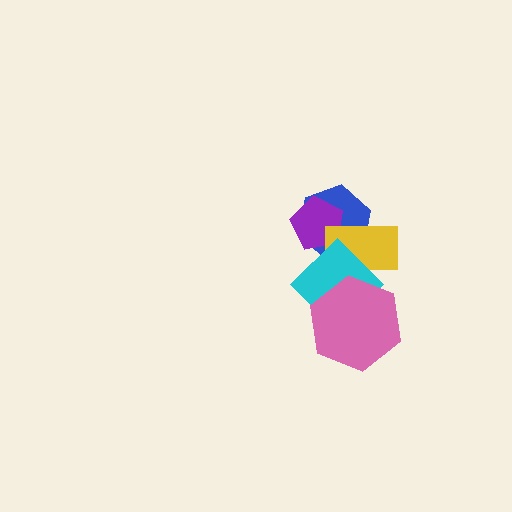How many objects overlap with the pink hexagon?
2 objects overlap with the pink hexagon.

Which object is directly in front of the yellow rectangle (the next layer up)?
The cyan diamond is directly in front of the yellow rectangle.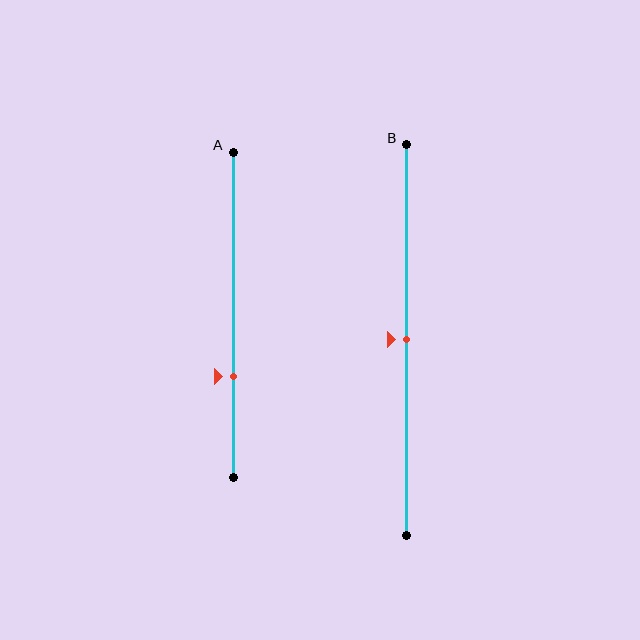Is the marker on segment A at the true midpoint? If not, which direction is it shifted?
No, the marker on segment A is shifted downward by about 19% of the segment length.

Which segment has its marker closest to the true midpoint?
Segment B has its marker closest to the true midpoint.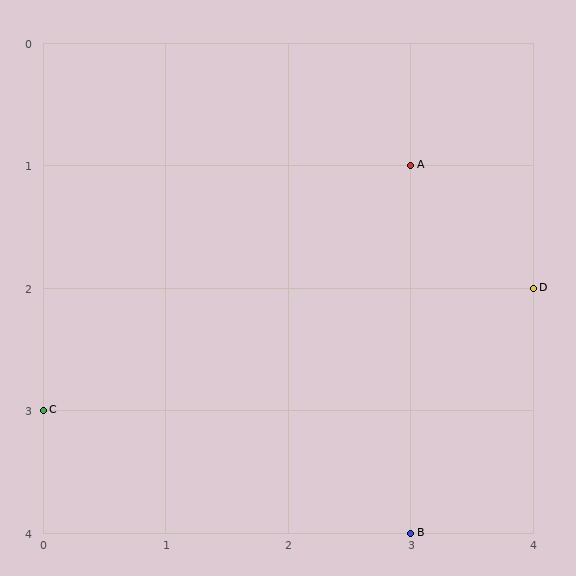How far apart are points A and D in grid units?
Points A and D are 1 column and 1 row apart (about 1.4 grid units diagonally).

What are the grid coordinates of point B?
Point B is at grid coordinates (3, 4).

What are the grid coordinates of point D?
Point D is at grid coordinates (4, 2).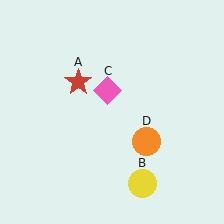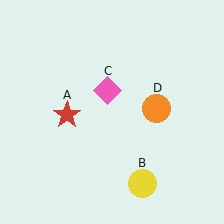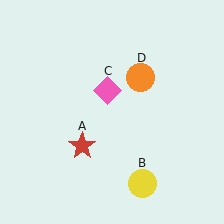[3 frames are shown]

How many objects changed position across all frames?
2 objects changed position: red star (object A), orange circle (object D).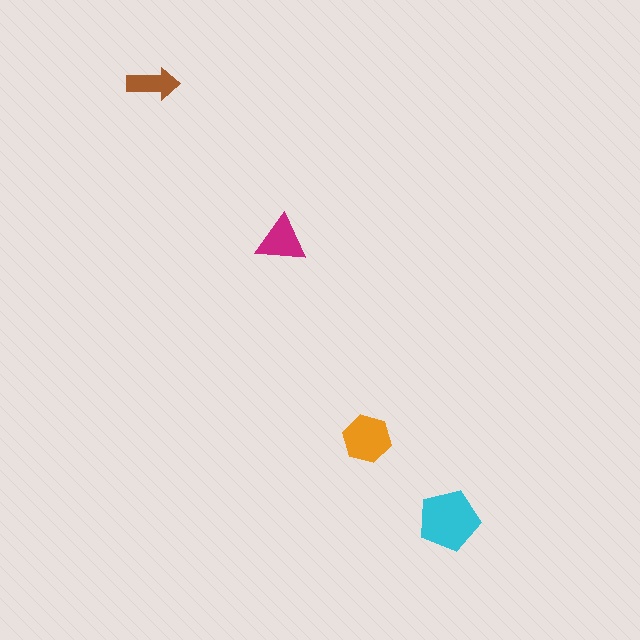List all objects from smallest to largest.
The brown arrow, the magenta triangle, the orange hexagon, the cyan pentagon.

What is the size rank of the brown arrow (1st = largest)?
4th.